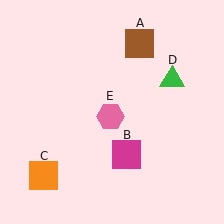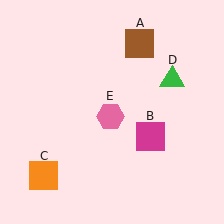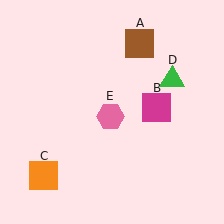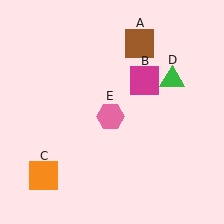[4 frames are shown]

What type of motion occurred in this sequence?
The magenta square (object B) rotated counterclockwise around the center of the scene.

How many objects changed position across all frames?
1 object changed position: magenta square (object B).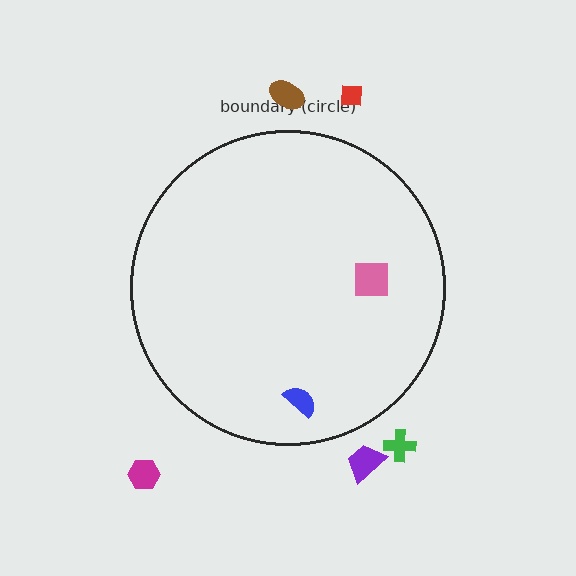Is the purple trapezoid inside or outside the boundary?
Outside.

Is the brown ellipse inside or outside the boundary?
Outside.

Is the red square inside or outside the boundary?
Outside.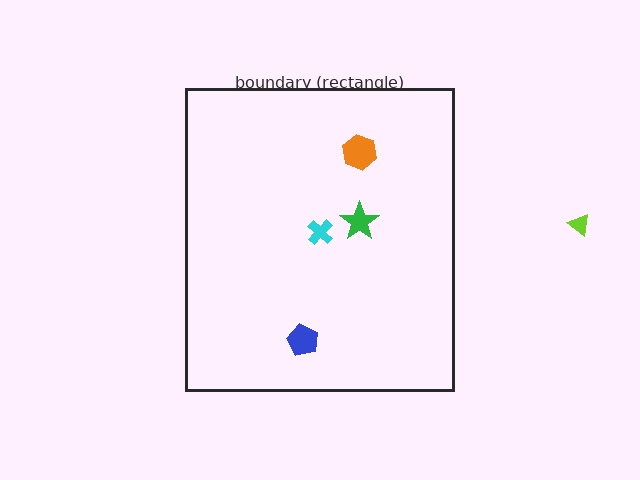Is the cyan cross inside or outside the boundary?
Inside.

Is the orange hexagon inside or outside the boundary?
Inside.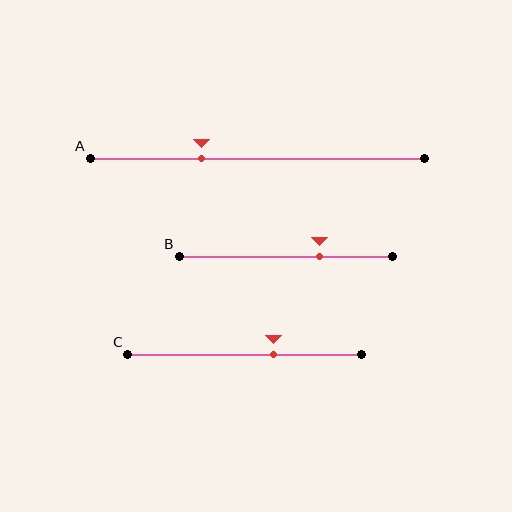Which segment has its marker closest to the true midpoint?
Segment C has its marker closest to the true midpoint.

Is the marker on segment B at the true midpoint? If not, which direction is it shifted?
No, the marker on segment B is shifted to the right by about 16% of the segment length.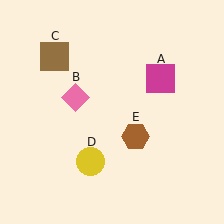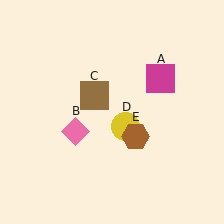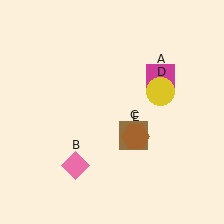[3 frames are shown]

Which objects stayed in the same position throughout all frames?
Magenta square (object A) and brown hexagon (object E) remained stationary.